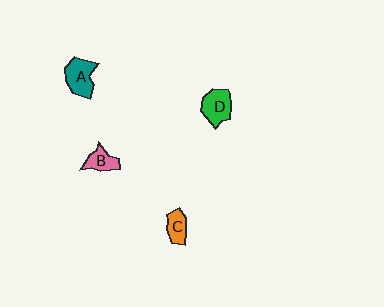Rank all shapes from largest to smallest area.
From largest to smallest: A (teal), D (green), B (pink), C (orange).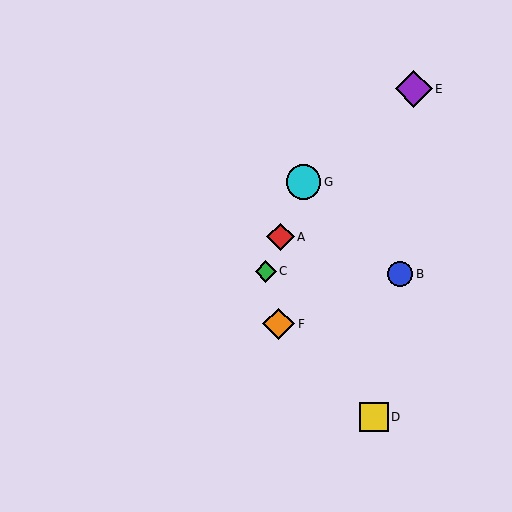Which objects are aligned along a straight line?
Objects A, C, G are aligned along a straight line.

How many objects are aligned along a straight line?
3 objects (A, C, G) are aligned along a straight line.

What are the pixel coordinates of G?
Object G is at (304, 182).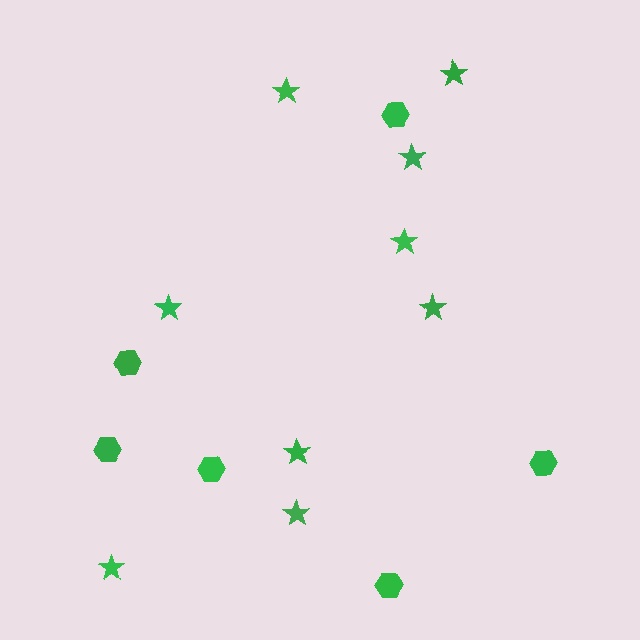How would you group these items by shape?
There are 2 groups: one group of hexagons (6) and one group of stars (9).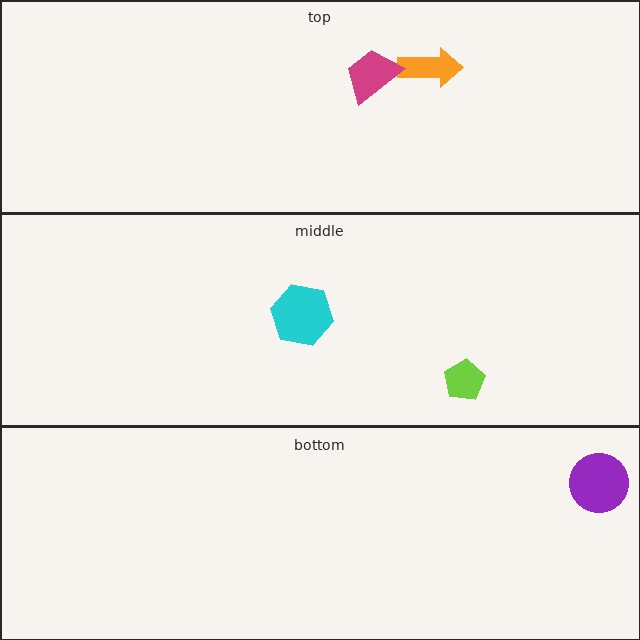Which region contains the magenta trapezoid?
The top region.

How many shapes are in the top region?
2.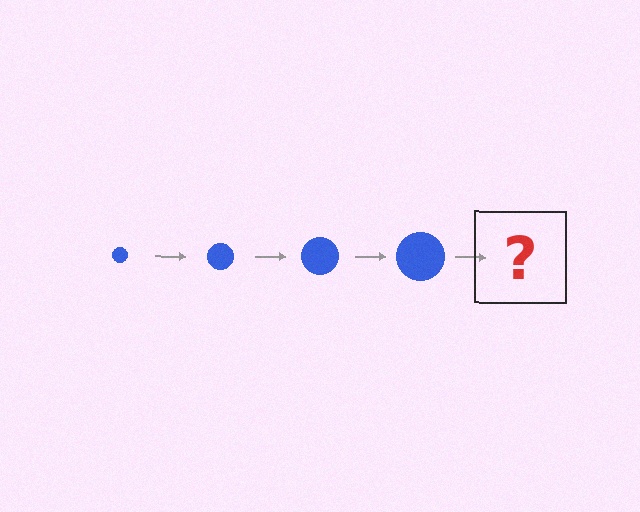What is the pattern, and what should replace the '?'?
The pattern is that the circle gets progressively larger each step. The '?' should be a blue circle, larger than the previous one.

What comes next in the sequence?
The next element should be a blue circle, larger than the previous one.